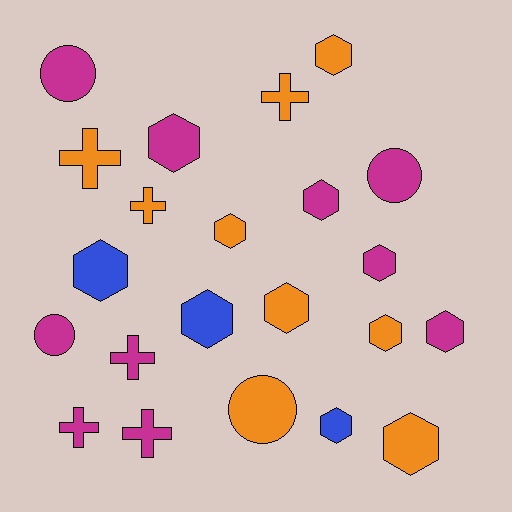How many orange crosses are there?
There are 3 orange crosses.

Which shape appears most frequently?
Hexagon, with 12 objects.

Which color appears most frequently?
Magenta, with 10 objects.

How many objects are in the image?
There are 22 objects.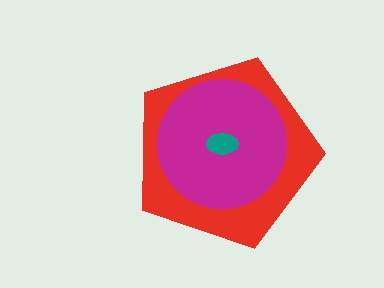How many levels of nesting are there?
3.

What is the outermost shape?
The red pentagon.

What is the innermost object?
The teal ellipse.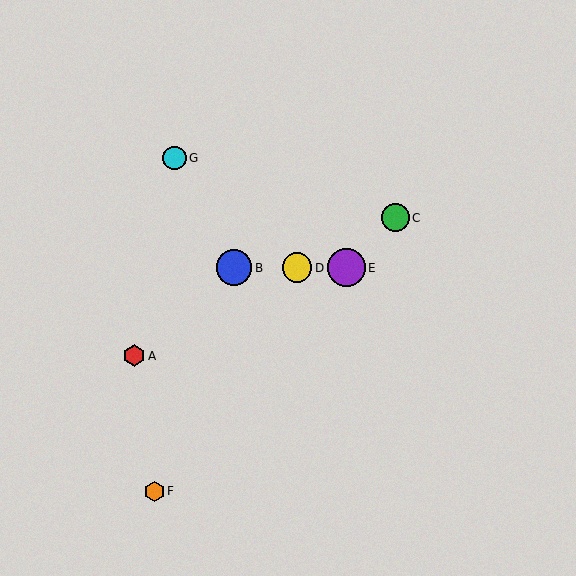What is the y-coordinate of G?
Object G is at y≈158.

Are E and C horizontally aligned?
No, E is at y≈268 and C is at y≈218.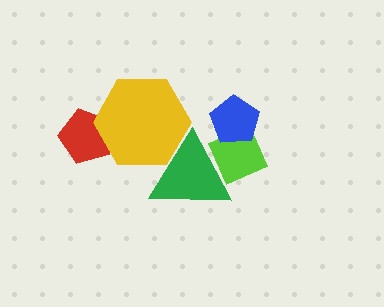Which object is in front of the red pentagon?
The yellow hexagon is in front of the red pentagon.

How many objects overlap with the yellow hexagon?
2 objects overlap with the yellow hexagon.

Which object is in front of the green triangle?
The yellow hexagon is in front of the green triangle.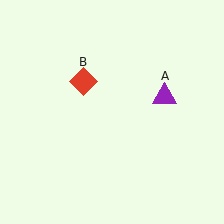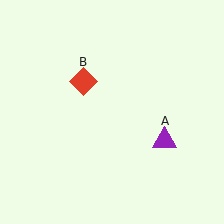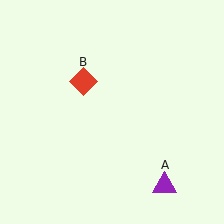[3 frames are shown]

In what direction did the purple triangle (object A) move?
The purple triangle (object A) moved down.